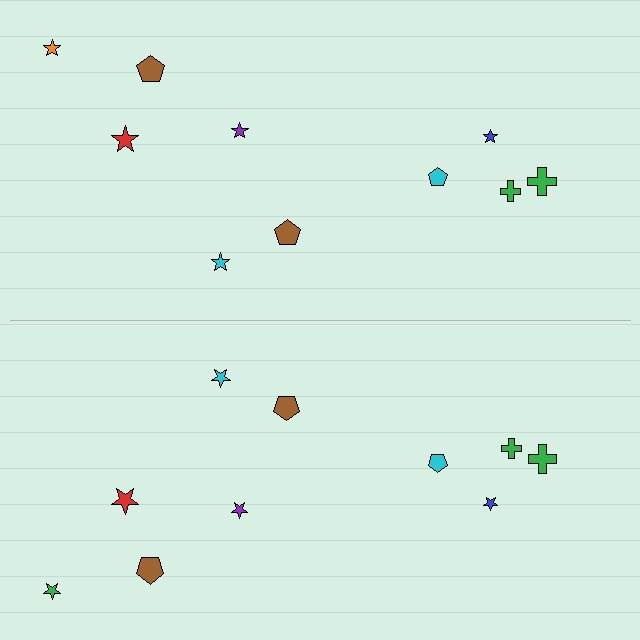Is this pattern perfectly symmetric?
No, the pattern is not perfectly symmetric. The green star on the bottom side breaks the symmetry — its mirror counterpart is orange.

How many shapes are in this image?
There are 20 shapes in this image.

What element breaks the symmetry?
The green star on the bottom side breaks the symmetry — its mirror counterpart is orange.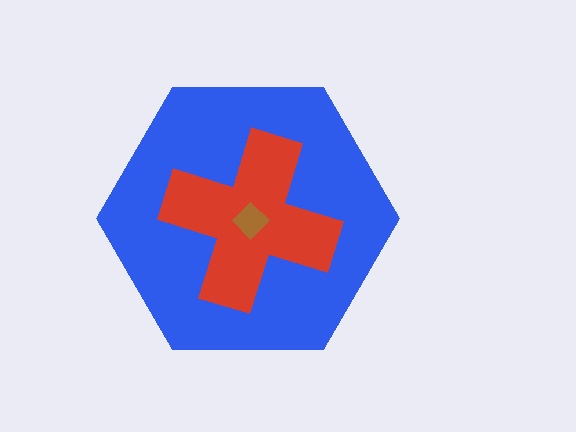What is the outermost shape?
The blue hexagon.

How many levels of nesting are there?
3.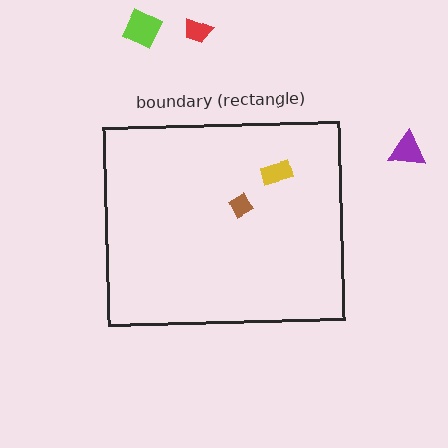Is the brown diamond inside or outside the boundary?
Inside.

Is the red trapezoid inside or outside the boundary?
Outside.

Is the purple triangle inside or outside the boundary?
Outside.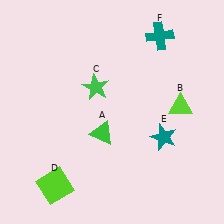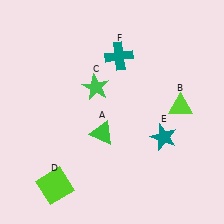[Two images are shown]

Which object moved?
The teal cross (F) moved left.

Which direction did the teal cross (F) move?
The teal cross (F) moved left.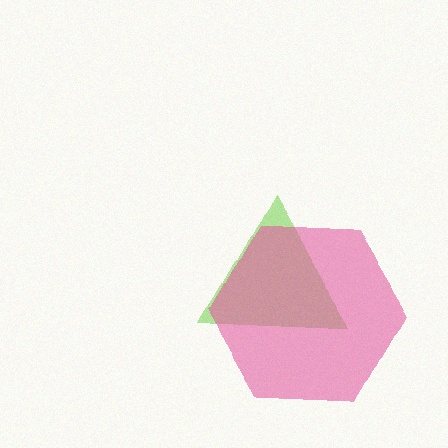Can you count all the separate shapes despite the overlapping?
Yes, there are 2 separate shapes.